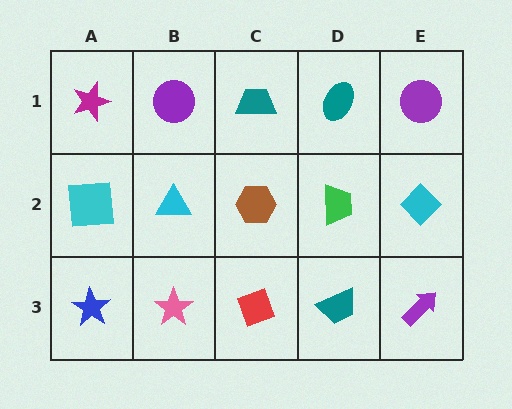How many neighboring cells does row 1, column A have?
2.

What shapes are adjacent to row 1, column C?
A brown hexagon (row 2, column C), a purple circle (row 1, column B), a teal ellipse (row 1, column D).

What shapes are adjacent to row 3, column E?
A cyan diamond (row 2, column E), a teal trapezoid (row 3, column D).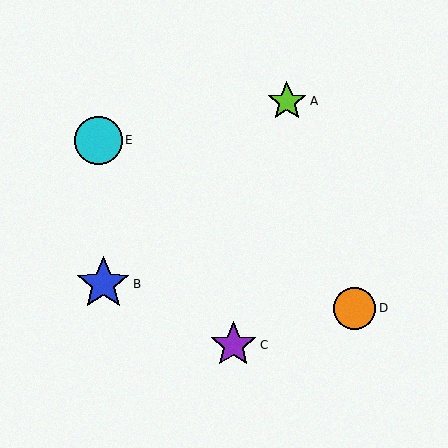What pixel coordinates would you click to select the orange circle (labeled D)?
Click at (355, 308) to select the orange circle D.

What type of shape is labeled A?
Shape A is a lime star.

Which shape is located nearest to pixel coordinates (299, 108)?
The lime star (labeled A) at (287, 101) is nearest to that location.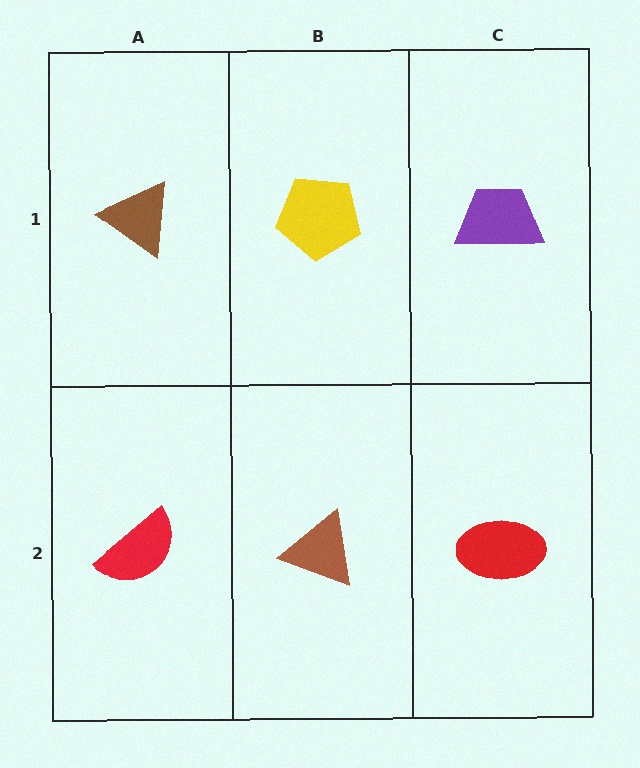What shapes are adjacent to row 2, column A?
A brown triangle (row 1, column A), a brown triangle (row 2, column B).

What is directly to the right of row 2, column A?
A brown triangle.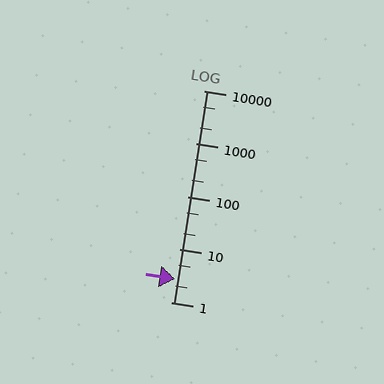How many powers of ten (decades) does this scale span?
The scale spans 4 decades, from 1 to 10000.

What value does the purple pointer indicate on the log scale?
The pointer indicates approximately 2.8.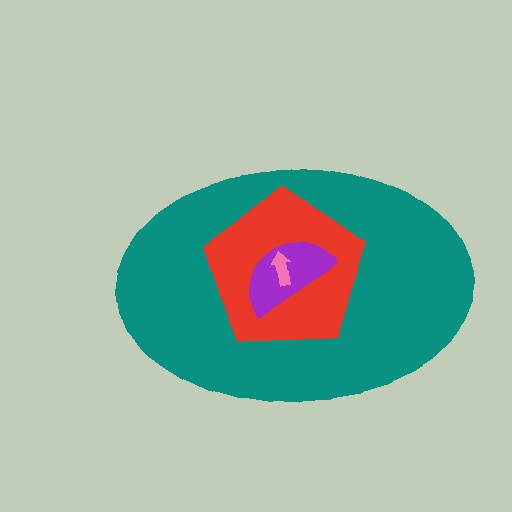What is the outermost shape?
The teal ellipse.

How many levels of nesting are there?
4.